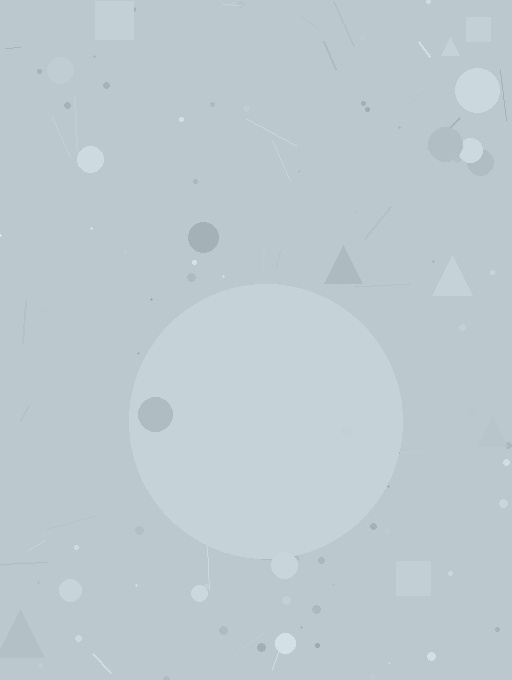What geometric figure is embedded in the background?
A circle is embedded in the background.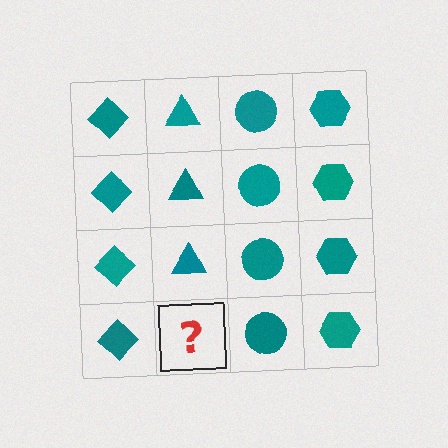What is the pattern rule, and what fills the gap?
The rule is that each column has a consistent shape. The gap should be filled with a teal triangle.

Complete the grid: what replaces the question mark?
The question mark should be replaced with a teal triangle.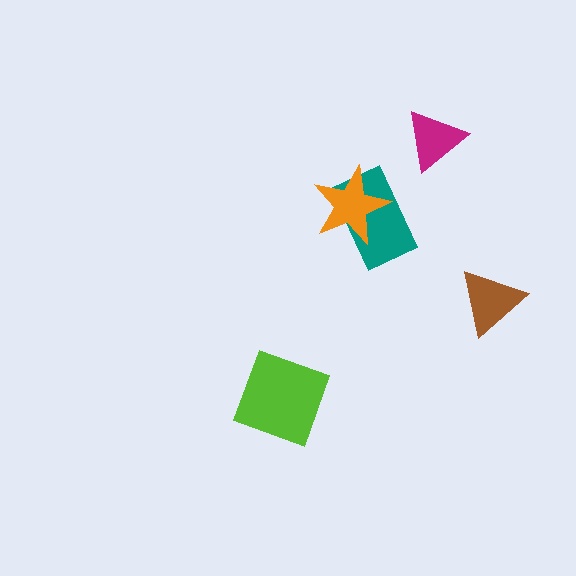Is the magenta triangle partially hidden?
No, no other shape covers it.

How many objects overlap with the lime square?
0 objects overlap with the lime square.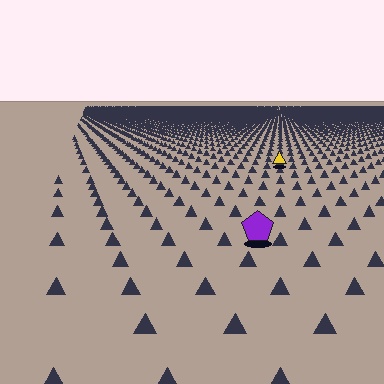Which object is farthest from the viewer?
The yellow triangle is farthest from the viewer. It appears smaller and the ground texture around it is denser.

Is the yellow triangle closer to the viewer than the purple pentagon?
No. The purple pentagon is closer — you can tell from the texture gradient: the ground texture is coarser near it.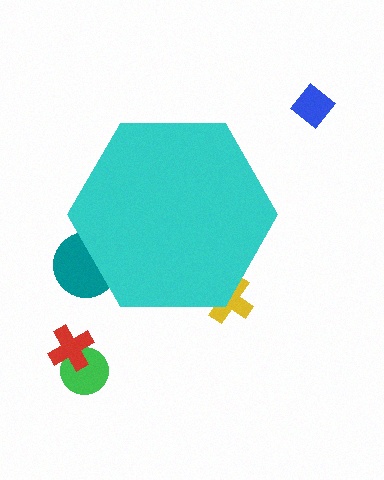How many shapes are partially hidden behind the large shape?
2 shapes are partially hidden.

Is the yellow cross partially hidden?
Yes, the yellow cross is partially hidden behind the cyan hexagon.